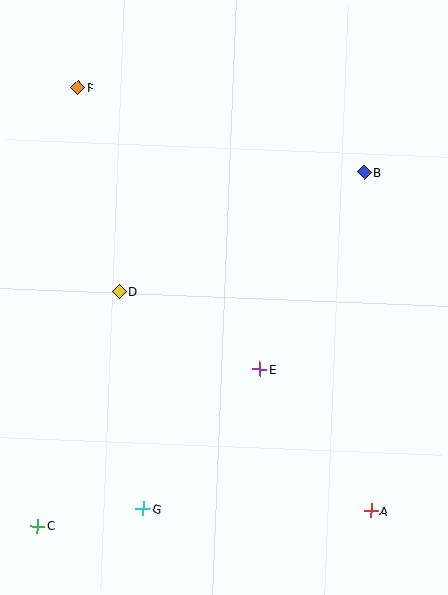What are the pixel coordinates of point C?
Point C is at (37, 526).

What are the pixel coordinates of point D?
Point D is at (119, 291).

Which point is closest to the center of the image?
Point E at (260, 369) is closest to the center.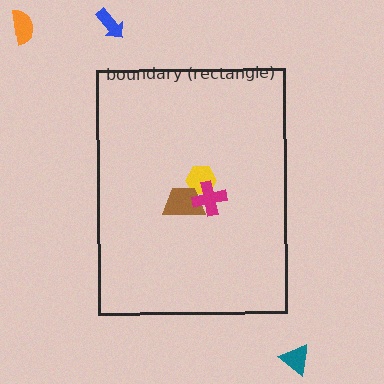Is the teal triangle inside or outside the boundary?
Outside.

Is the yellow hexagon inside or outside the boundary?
Inside.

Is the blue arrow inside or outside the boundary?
Outside.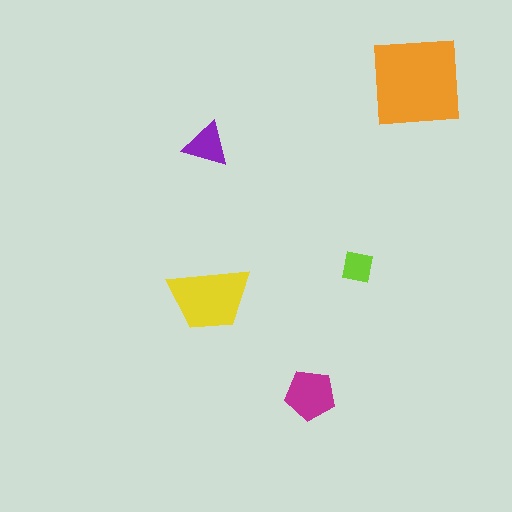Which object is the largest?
The orange square.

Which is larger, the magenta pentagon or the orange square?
The orange square.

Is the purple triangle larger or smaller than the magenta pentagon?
Smaller.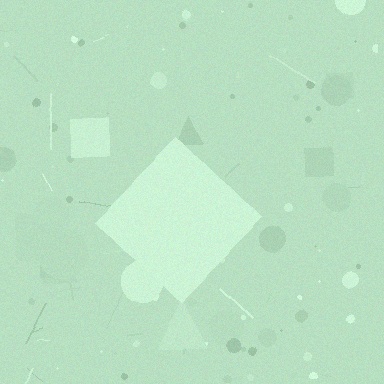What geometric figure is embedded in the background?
A diamond is embedded in the background.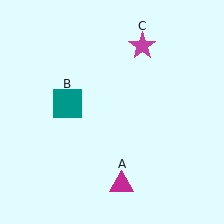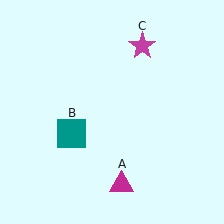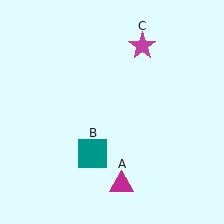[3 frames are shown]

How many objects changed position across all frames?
1 object changed position: teal square (object B).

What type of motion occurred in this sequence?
The teal square (object B) rotated counterclockwise around the center of the scene.